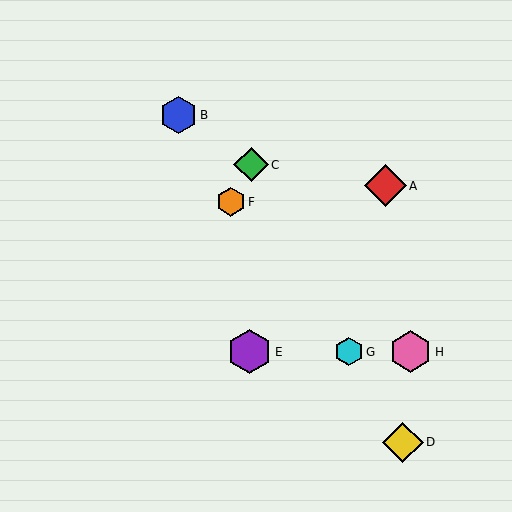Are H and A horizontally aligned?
No, H is at y≈352 and A is at y≈186.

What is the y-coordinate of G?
Object G is at y≈352.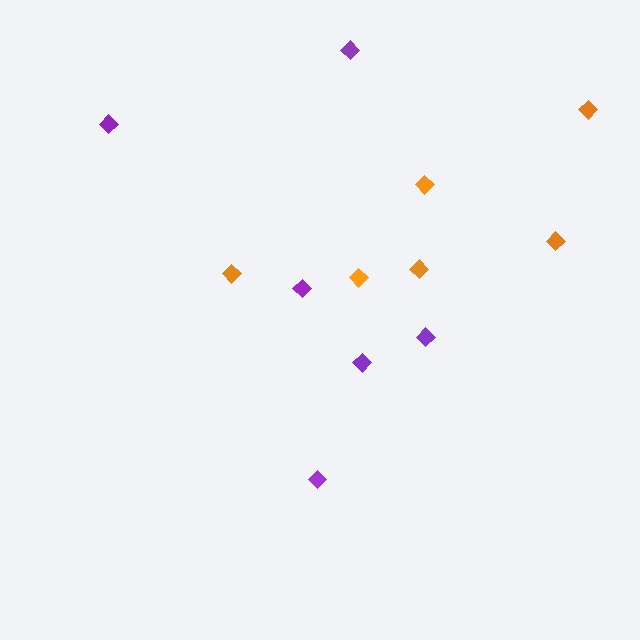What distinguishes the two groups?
There are 2 groups: one group of orange diamonds (6) and one group of purple diamonds (6).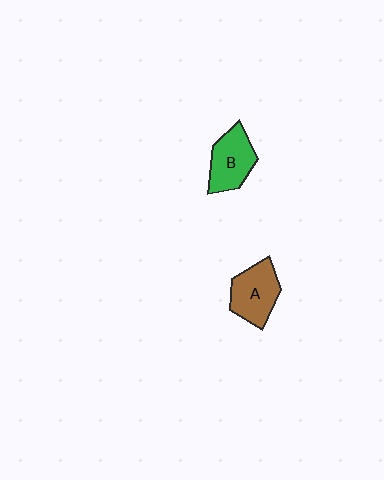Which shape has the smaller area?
Shape B (green).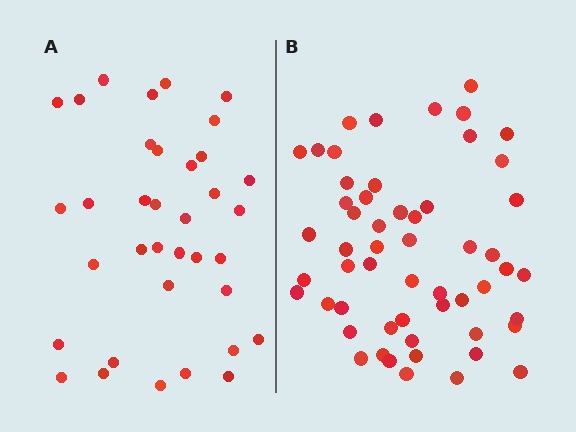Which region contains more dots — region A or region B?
Region B (the right region) has more dots.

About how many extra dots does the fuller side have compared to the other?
Region B has approximately 20 more dots than region A.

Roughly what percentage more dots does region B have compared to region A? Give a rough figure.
About 55% more.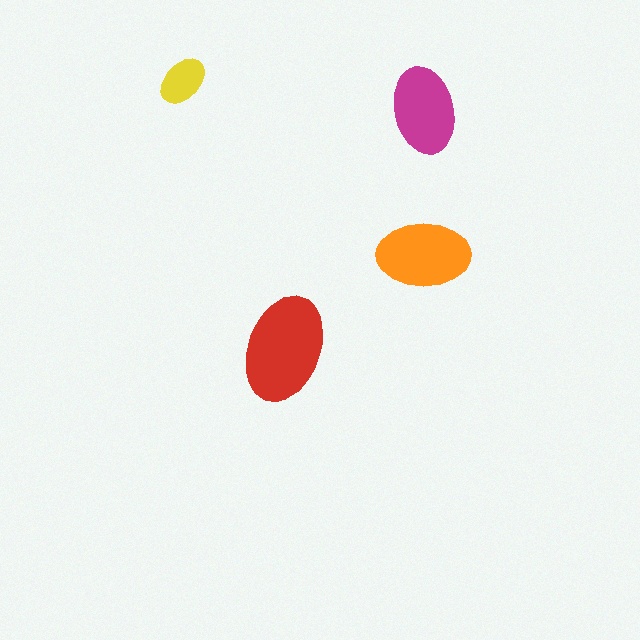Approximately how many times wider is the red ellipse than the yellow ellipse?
About 2 times wider.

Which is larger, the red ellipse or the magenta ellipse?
The red one.